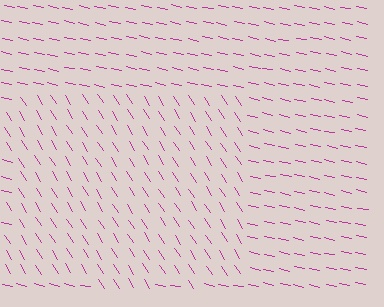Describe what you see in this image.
The image is filled with small magenta line segments. A rectangle region in the image has lines oriented differently from the surrounding lines, creating a visible texture boundary.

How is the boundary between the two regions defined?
The boundary is defined purely by a change in line orientation (approximately 45 degrees difference). All lines are the same color and thickness.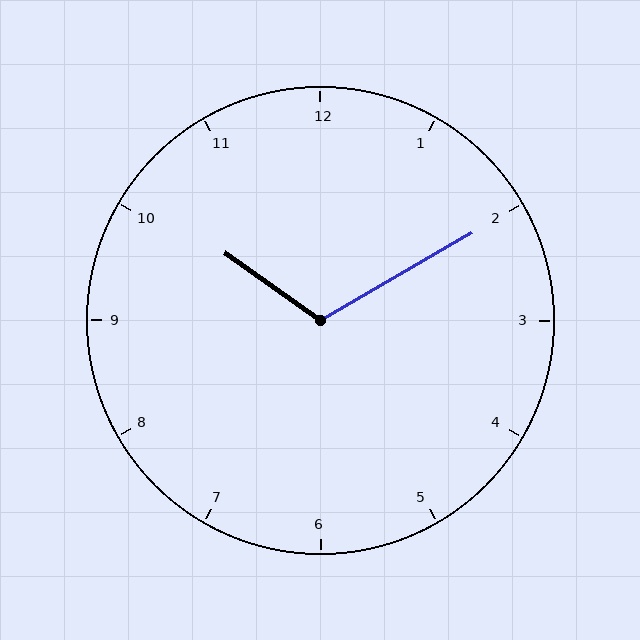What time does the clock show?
10:10.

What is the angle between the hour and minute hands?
Approximately 115 degrees.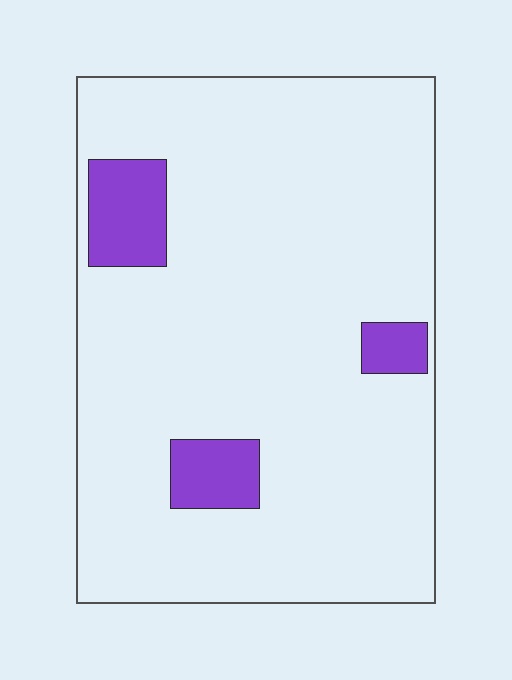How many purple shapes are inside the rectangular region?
3.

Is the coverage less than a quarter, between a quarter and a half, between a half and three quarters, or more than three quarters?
Less than a quarter.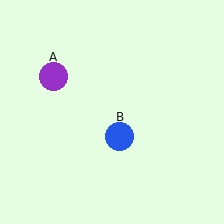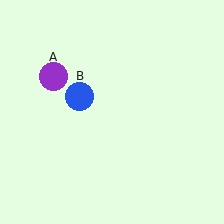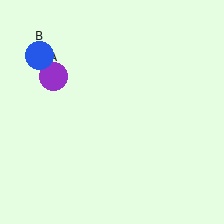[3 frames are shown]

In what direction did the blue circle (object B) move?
The blue circle (object B) moved up and to the left.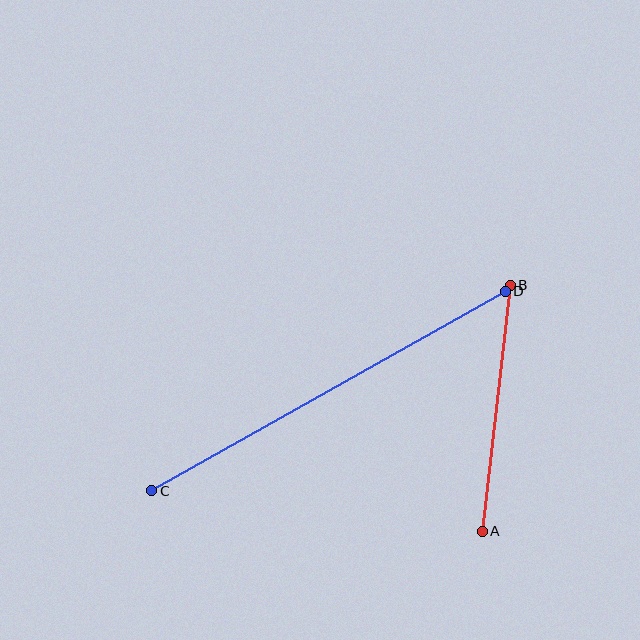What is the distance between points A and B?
The distance is approximately 248 pixels.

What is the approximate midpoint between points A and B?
The midpoint is at approximately (496, 408) pixels.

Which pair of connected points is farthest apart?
Points C and D are farthest apart.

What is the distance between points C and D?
The distance is approximately 406 pixels.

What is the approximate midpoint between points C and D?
The midpoint is at approximately (329, 391) pixels.